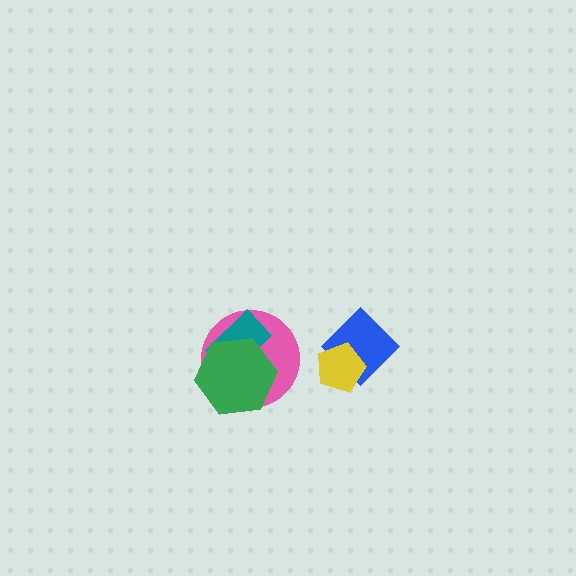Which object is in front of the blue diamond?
The yellow pentagon is in front of the blue diamond.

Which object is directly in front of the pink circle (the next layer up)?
The teal rectangle is directly in front of the pink circle.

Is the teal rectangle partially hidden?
Yes, it is partially covered by another shape.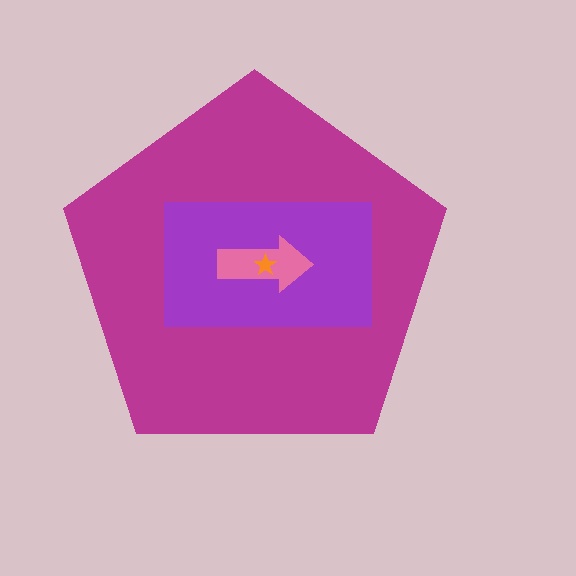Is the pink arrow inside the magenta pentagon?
Yes.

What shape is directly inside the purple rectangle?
The pink arrow.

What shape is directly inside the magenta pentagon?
The purple rectangle.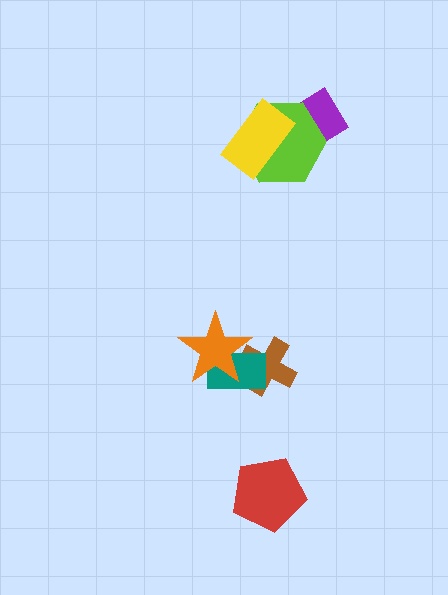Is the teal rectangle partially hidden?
Yes, it is partially covered by another shape.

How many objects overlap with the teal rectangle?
2 objects overlap with the teal rectangle.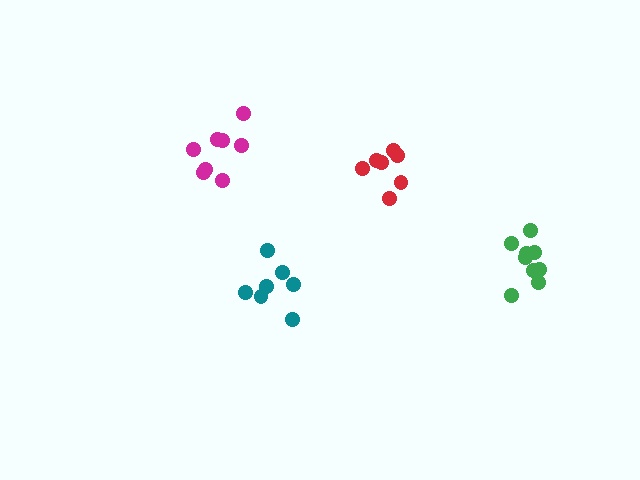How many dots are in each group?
Group 1: 9 dots, Group 2: 8 dots, Group 3: 7 dots, Group 4: 7 dots (31 total).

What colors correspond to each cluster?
The clusters are colored: green, magenta, teal, red.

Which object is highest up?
The magenta cluster is topmost.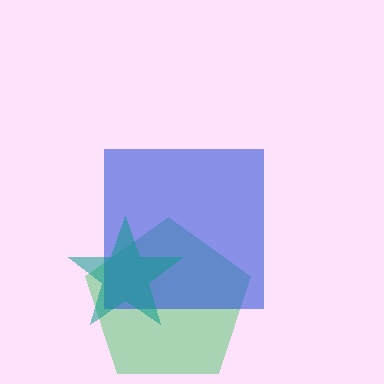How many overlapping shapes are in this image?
There are 3 overlapping shapes in the image.